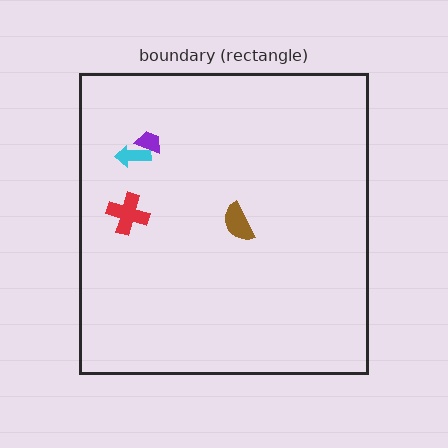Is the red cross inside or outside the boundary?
Inside.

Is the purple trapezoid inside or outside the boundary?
Inside.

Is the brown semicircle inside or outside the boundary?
Inside.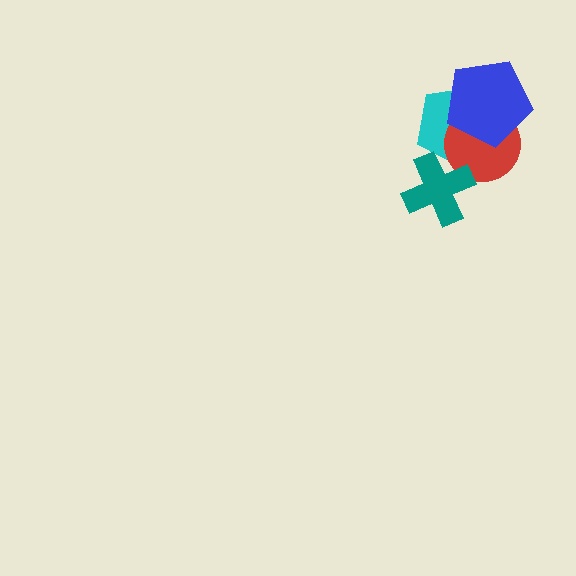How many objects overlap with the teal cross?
2 objects overlap with the teal cross.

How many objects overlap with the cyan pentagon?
3 objects overlap with the cyan pentagon.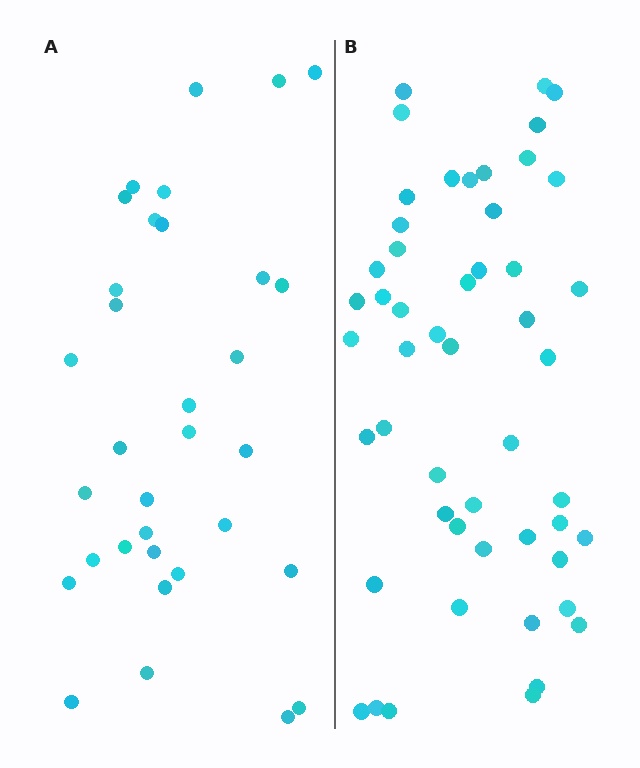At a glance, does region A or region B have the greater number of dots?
Region B (the right region) has more dots.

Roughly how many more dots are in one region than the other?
Region B has approximately 20 more dots than region A.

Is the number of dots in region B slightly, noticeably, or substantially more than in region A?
Region B has substantially more. The ratio is roughly 1.5 to 1.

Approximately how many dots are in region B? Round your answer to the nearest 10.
About 50 dots. (The exact count is 51, which rounds to 50.)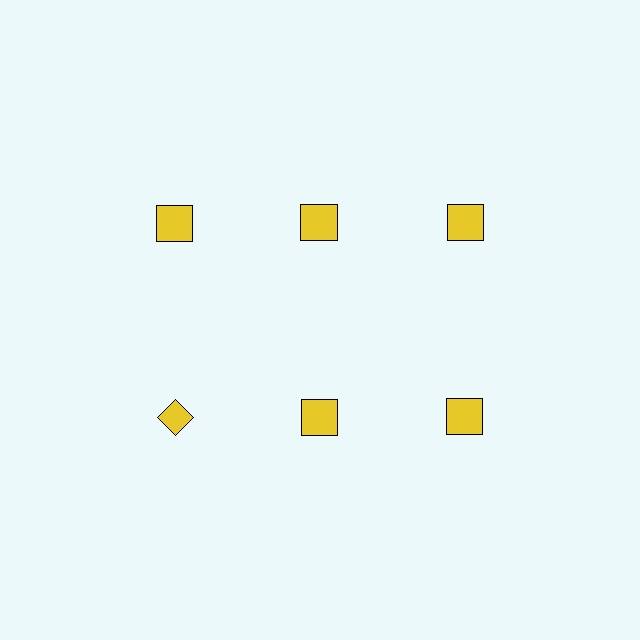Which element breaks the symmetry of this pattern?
The yellow diamond in the second row, leftmost column breaks the symmetry. All other shapes are yellow squares.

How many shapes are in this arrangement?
There are 6 shapes arranged in a grid pattern.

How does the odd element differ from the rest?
It has a different shape: diamond instead of square.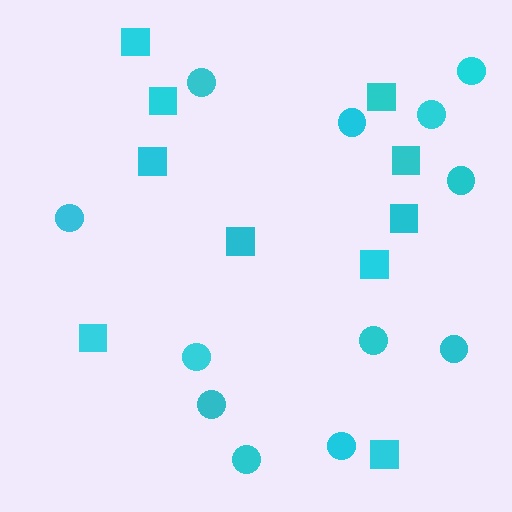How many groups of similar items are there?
There are 2 groups: one group of circles (12) and one group of squares (10).